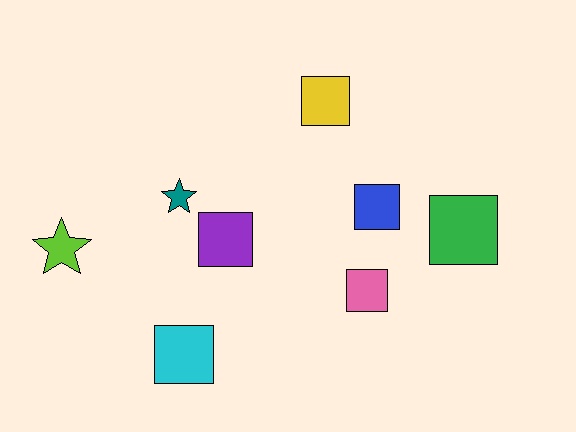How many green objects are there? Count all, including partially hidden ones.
There is 1 green object.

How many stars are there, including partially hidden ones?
There are 2 stars.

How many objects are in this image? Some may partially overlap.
There are 8 objects.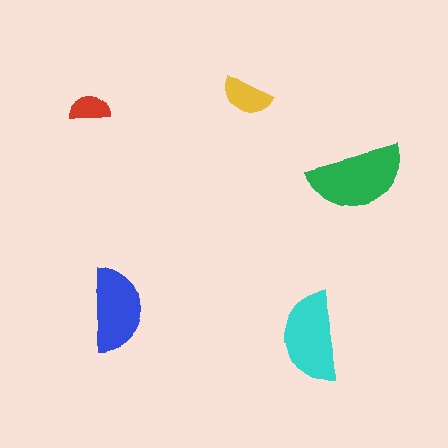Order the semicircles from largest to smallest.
the green one, the cyan one, the blue one, the yellow one, the red one.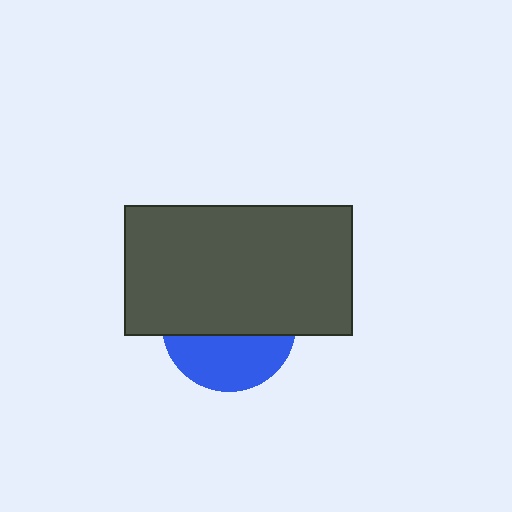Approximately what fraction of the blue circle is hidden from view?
Roughly 60% of the blue circle is hidden behind the dark gray rectangle.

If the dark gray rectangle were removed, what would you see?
You would see the complete blue circle.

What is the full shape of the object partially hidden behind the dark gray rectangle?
The partially hidden object is a blue circle.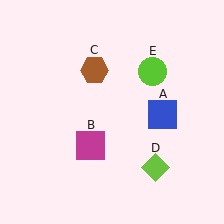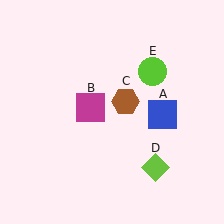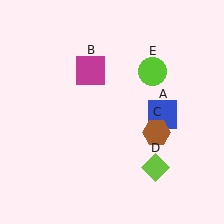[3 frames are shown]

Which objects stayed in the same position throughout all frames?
Blue square (object A) and lime diamond (object D) and lime circle (object E) remained stationary.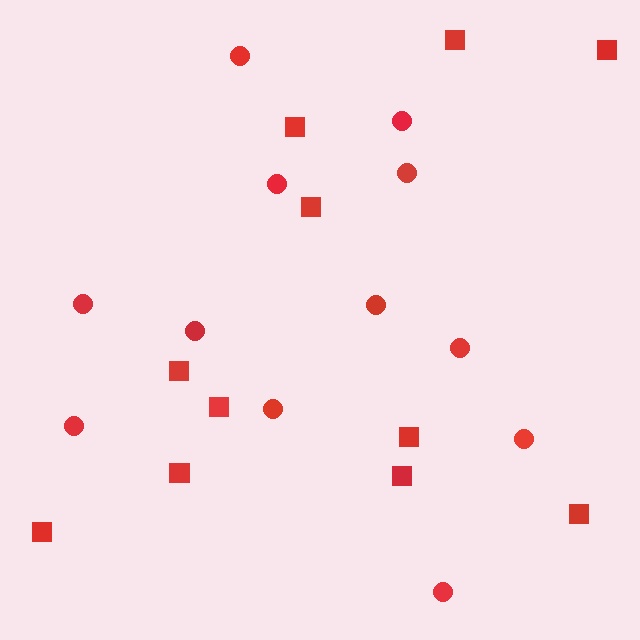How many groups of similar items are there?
There are 2 groups: one group of squares (11) and one group of circles (12).